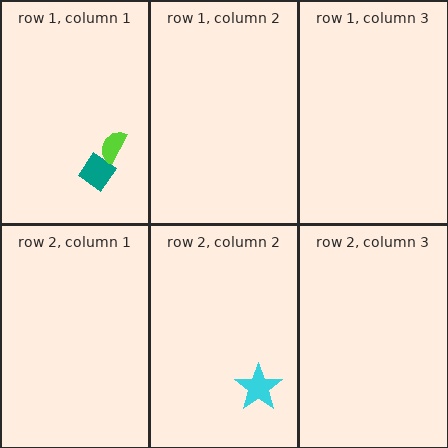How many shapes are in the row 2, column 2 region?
1.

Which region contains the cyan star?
The row 2, column 2 region.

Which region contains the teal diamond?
The row 1, column 1 region.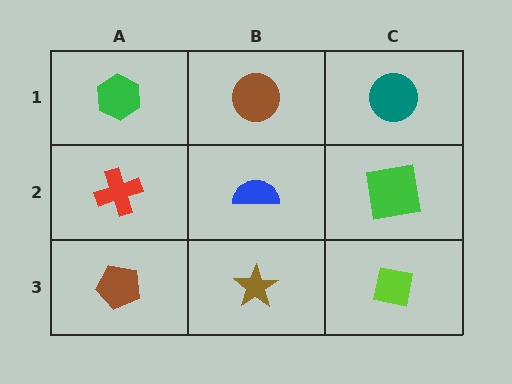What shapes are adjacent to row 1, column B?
A blue semicircle (row 2, column B), a green hexagon (row 1, column A), a teal circle (row 1, column C).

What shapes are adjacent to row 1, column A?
A red cross (row 2, column A), a brown circle (row 1, column B).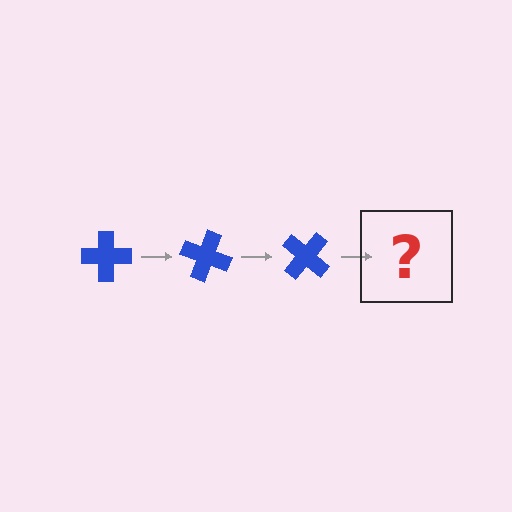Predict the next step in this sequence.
The next step is a blue cross rotated 60 degrees.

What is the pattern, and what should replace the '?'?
The pattern is that the cross rotates 20 degrees each step. The '?' should be a blue cross rotated 60 degrees.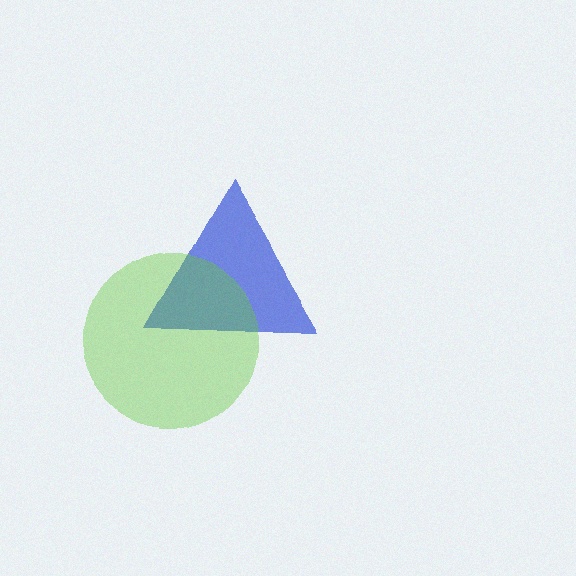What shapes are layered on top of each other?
The layered shapes are: a blue triangle, a lime circle.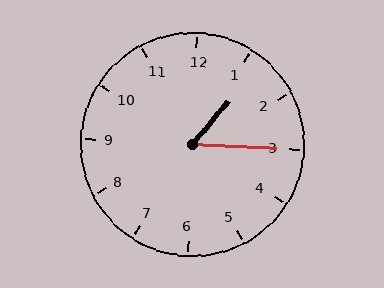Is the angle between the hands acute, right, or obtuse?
It is acute.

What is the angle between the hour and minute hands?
Approximately 52 degrees.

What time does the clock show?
1:15.